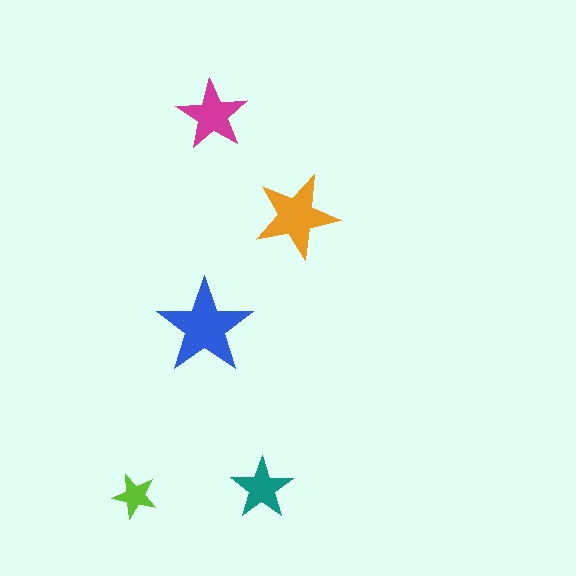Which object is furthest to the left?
The lime star is leftmost.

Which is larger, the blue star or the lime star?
The blue one.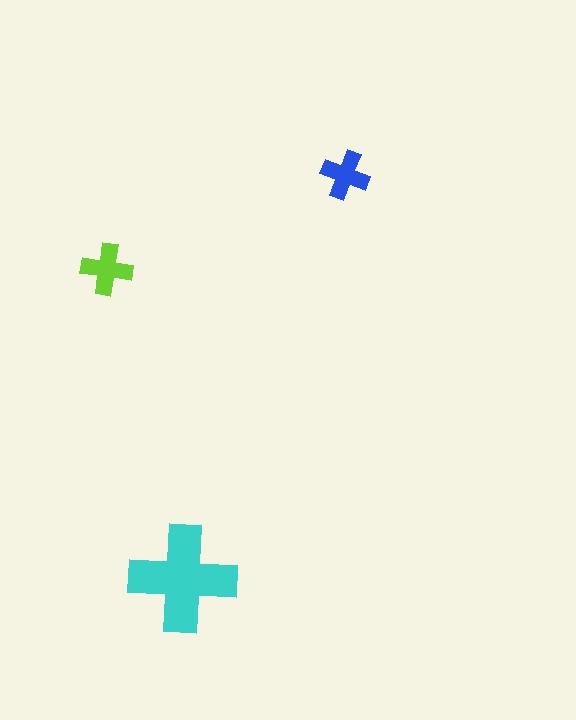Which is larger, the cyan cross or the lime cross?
The cyan one.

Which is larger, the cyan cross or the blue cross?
The cyan one.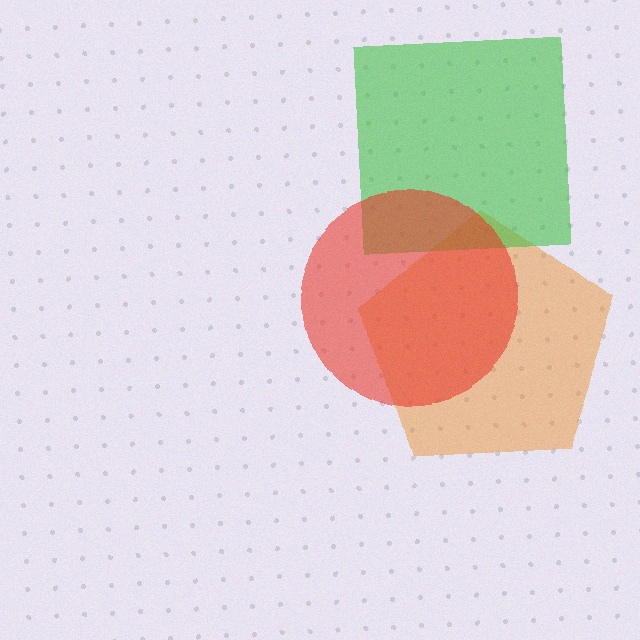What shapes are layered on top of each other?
The layered shapes are: an orange pentagon, a green square, a red circle.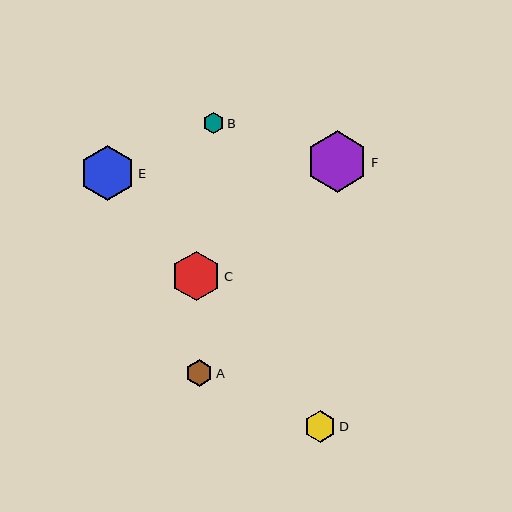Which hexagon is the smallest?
Hexagon B is the smallest with a size of approximately 21 pixels.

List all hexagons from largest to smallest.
From largest to smallest: F, E, C, D, A, B.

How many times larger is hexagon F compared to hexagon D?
Hexagon F is approximately 2.0 times the size of hexagon D.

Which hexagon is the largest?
Hexagon F is the largest with a size of approximately 62 pixels.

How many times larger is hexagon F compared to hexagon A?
Hexagon F is approximately 2.3 times the size of hexagon A.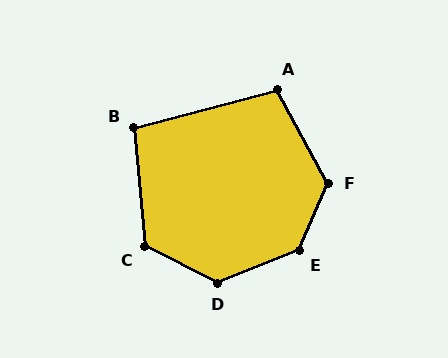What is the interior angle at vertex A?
Approximately 103 degrees (obtuse).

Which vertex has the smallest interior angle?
B, at approximately 100 degrees.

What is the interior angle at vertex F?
Approximately 129 degrees (obtuse).